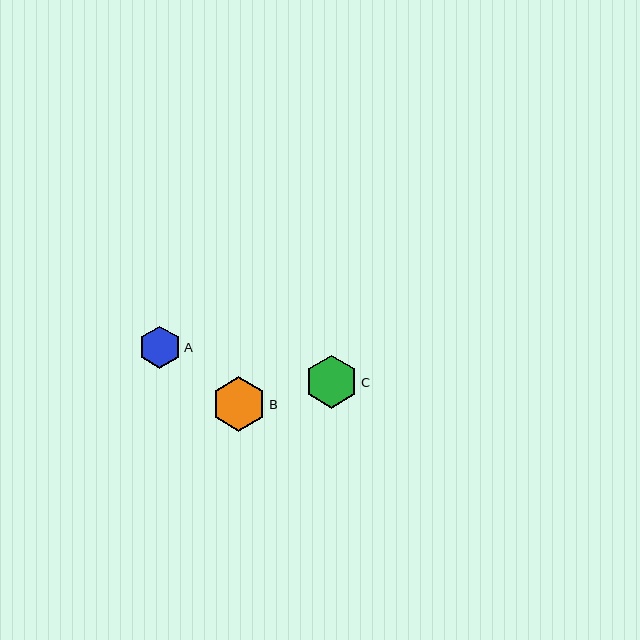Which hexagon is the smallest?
Hexagon A is the smallest with a size of approximately 43 pixels.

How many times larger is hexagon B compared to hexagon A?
Hexagon B is approximately 1.3 times the size of hexagon A.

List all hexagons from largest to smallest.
From largest to smallest: B, C, A.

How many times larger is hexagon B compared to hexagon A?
Hexagon B is approximately 1.3 times the size of hexagon A.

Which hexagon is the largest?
Hexagon B is the largest with a size of approximately 55 pixels.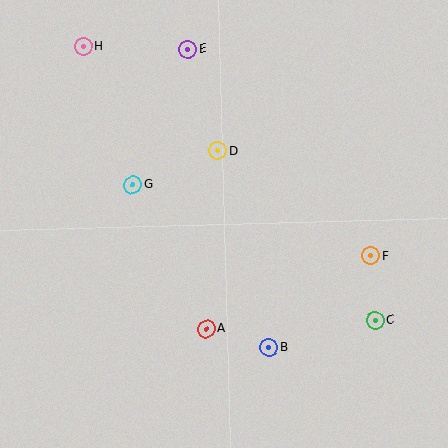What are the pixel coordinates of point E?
Point E is at (188, 49).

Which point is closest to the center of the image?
Point D at (218, 151) is closest to the center.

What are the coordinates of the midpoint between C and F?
The midpoint between C and F is at (373, 288).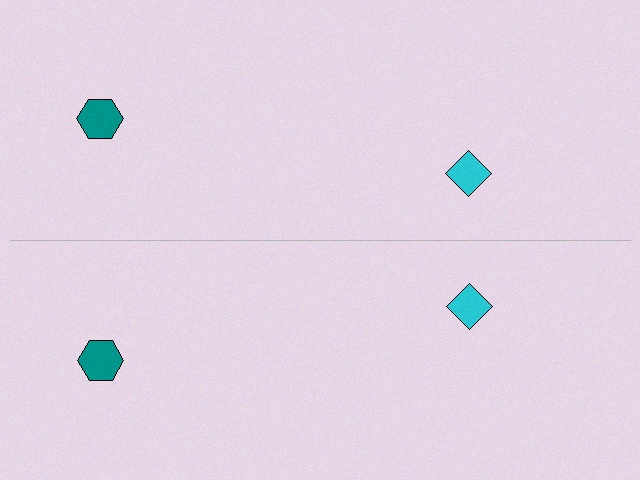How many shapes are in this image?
There are 4 shapes in this image.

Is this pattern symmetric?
Yes, this pattern has bilateral (reflection) symmetry.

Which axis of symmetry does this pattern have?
The pattern has a horizontal axis of symmetry running through the center of the image.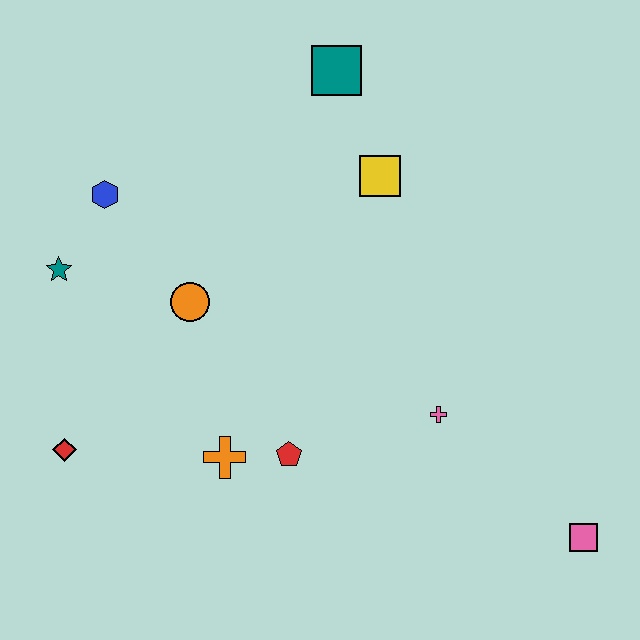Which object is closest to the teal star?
The blue hexagon is closest to the teal star.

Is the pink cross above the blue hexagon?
No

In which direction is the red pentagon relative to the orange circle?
The red pentagon is below the orange circle.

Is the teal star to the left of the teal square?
Yes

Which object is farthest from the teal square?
The pink square is farthest from the teal square.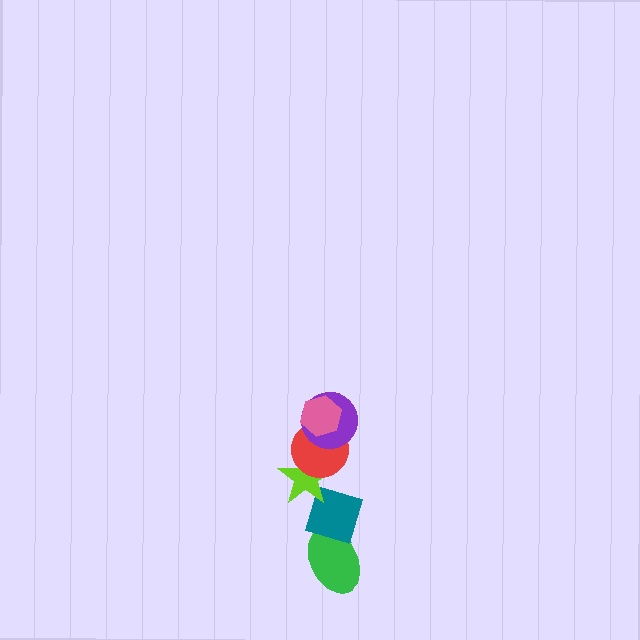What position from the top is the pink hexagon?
The pink hexagon is 1st from the top.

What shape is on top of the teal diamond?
The lime star is on top of the teal diamond.